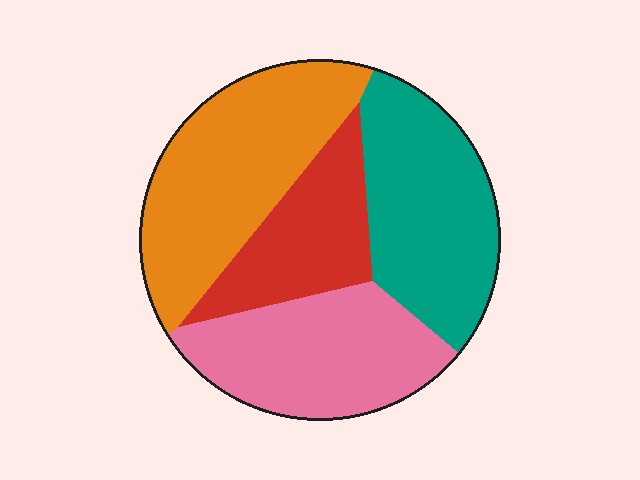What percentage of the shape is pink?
Pink takes up about one quarter (1/4) of the shape.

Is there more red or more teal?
Teal.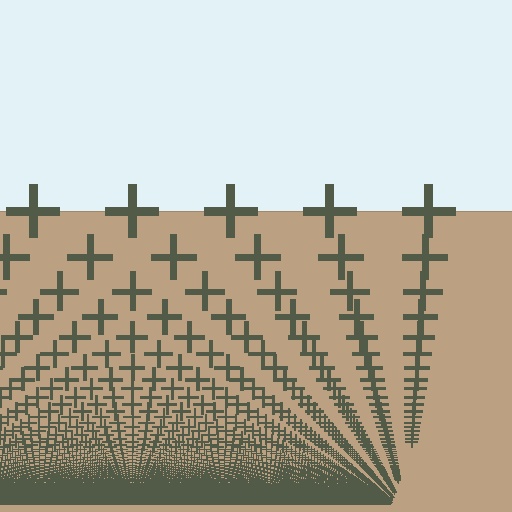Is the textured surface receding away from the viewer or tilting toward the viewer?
The surface appears to tilt toward the viewer. Texture elements get larger and sparser toward the top.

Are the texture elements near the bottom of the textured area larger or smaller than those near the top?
Smaller. The gradient is inverted — elements near the bottom are smaller and denser.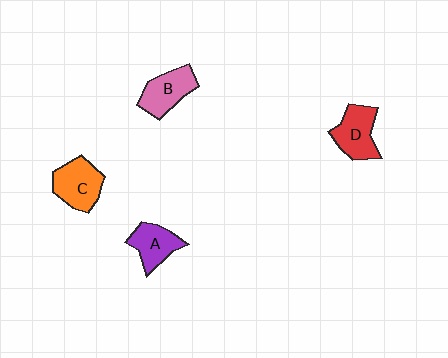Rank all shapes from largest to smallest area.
From largest to smallest: C (orange), D (red), B (pink), A (purple).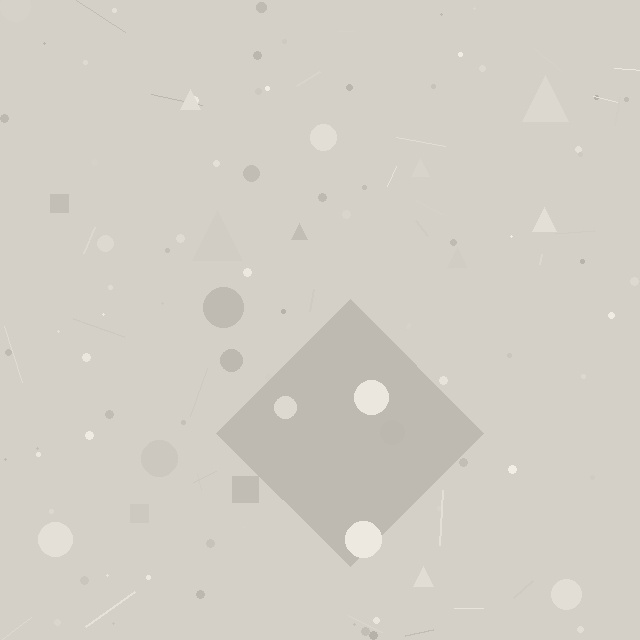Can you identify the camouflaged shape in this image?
The camouflaged shape is a diamond.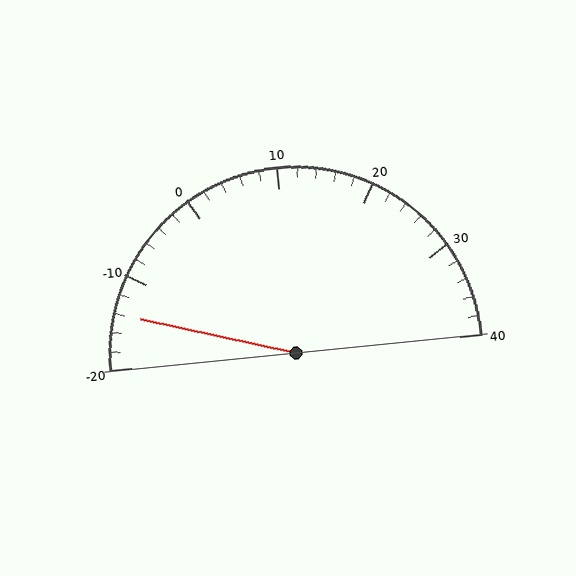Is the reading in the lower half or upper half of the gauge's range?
The reading is in the lower half of the range (-20 to 40).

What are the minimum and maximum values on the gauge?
The gauge ranges from -20 to 40.